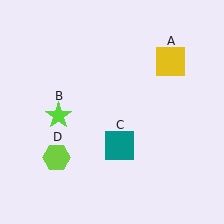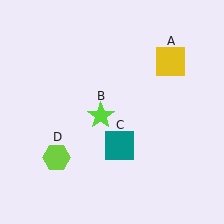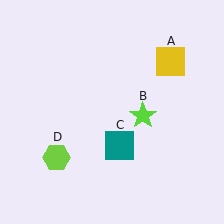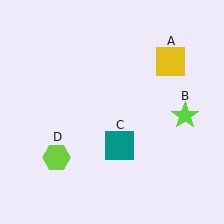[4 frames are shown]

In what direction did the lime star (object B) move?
The lime star (object B) moved right.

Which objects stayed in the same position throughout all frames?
Yellow square (object A) and teal square (object C) and lime hexagon (object D) remained stationary.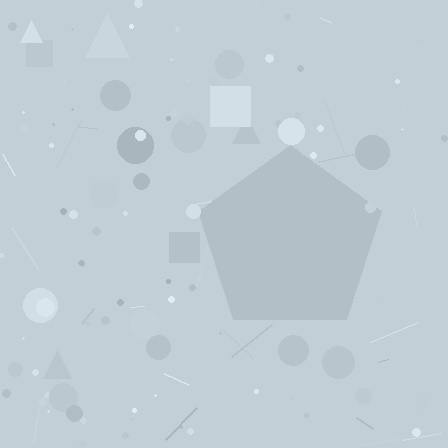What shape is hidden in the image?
A pentagon is hidden in the image.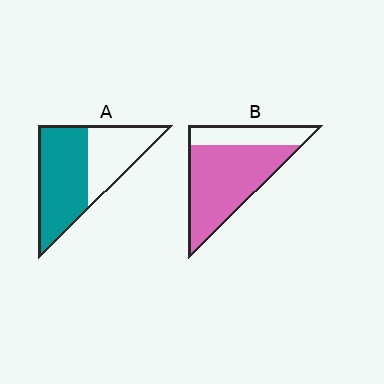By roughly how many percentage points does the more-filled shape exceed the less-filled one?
By roughly 10 percentage points (B over A).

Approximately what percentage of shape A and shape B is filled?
A is approximately 60% and B is approximately 70%.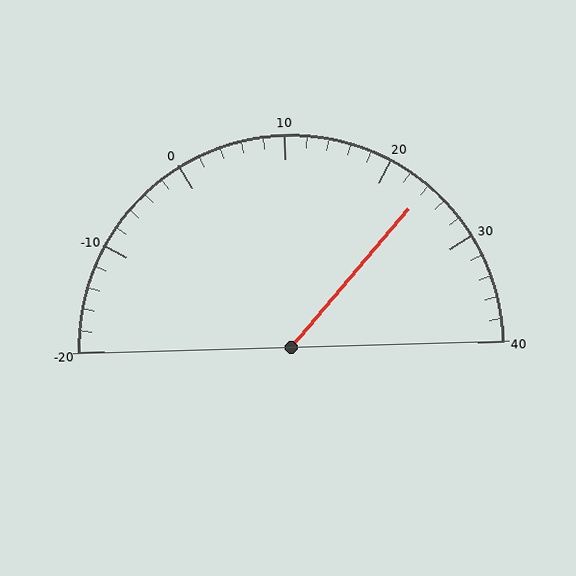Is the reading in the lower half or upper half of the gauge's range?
The reading is in the upper half of the range (-20 to 40).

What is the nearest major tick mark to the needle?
The nearest major tick mark is 20.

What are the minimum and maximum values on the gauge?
The gauge ranges from -20 to 40.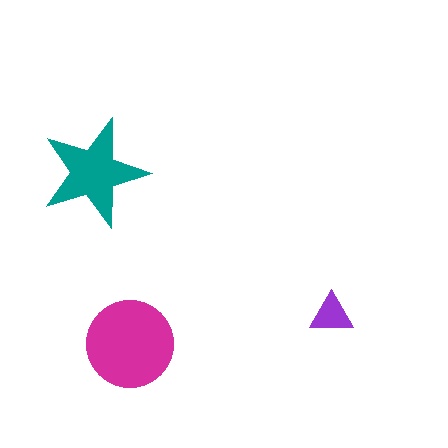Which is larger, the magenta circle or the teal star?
The magenta circle.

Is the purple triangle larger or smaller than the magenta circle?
Smaller.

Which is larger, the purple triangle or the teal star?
The teal star.